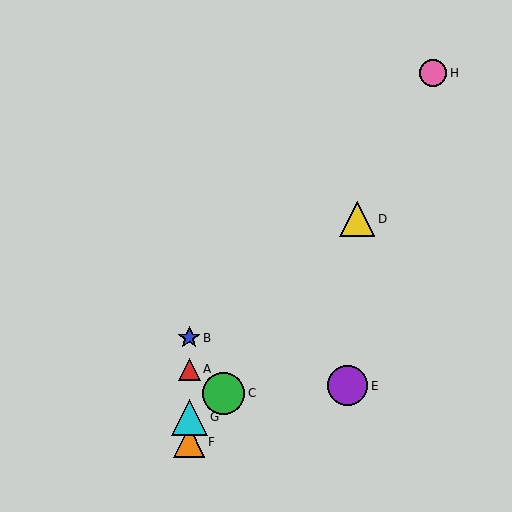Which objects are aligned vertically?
Objects A, B, F, G are aligned vertically.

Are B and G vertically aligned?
Yes, both are at x≈189.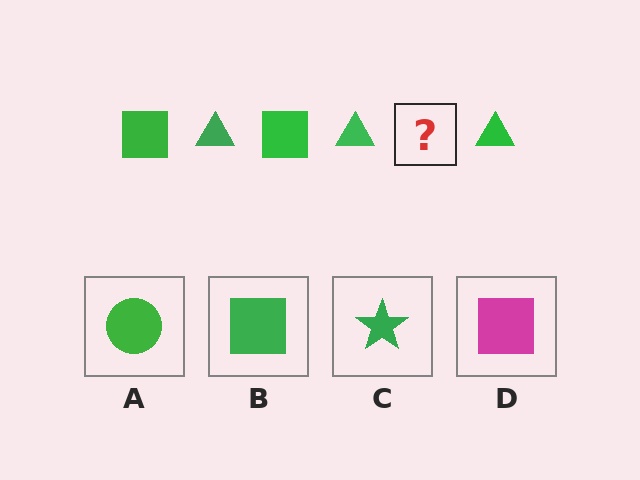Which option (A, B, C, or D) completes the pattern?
B.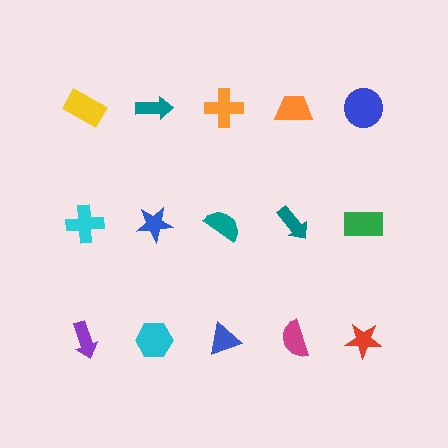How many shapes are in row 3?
5 shapes.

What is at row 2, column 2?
A blue star.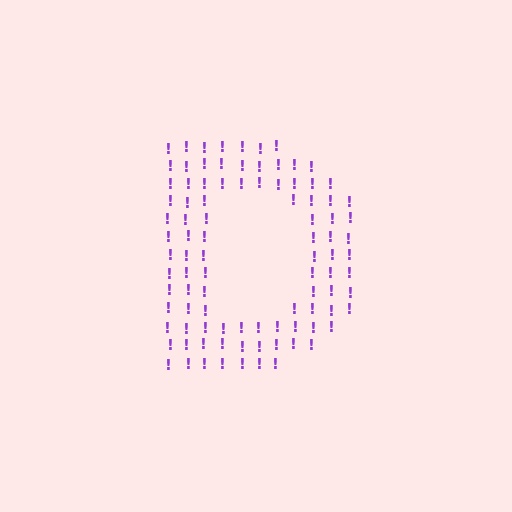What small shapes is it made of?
It is made of small exclamation marks.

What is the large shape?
The large shape is the letter D.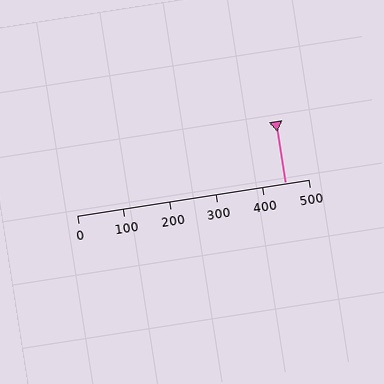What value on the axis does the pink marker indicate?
The marker indicates approximately 450.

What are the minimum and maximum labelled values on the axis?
The axis runs from 0 to 500.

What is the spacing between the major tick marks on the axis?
The major ticks are spaced 100 apart.